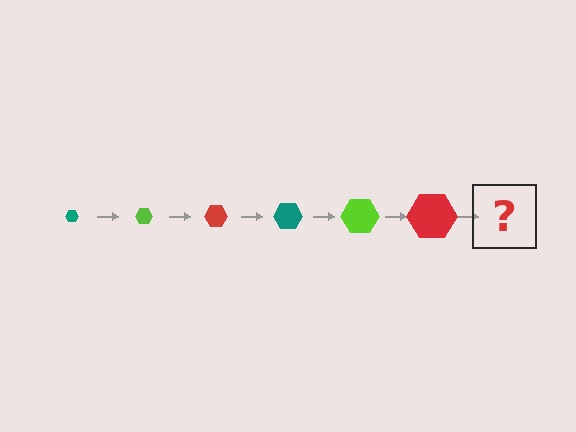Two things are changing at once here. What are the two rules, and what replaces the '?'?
The two rules are that the hexagon grows larger each step and the color cycles through teal, lime, and red. The '?' should be a teal hexagon, larger than the previous one.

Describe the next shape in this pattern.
It should be a teal hexagon, larger than the previous one.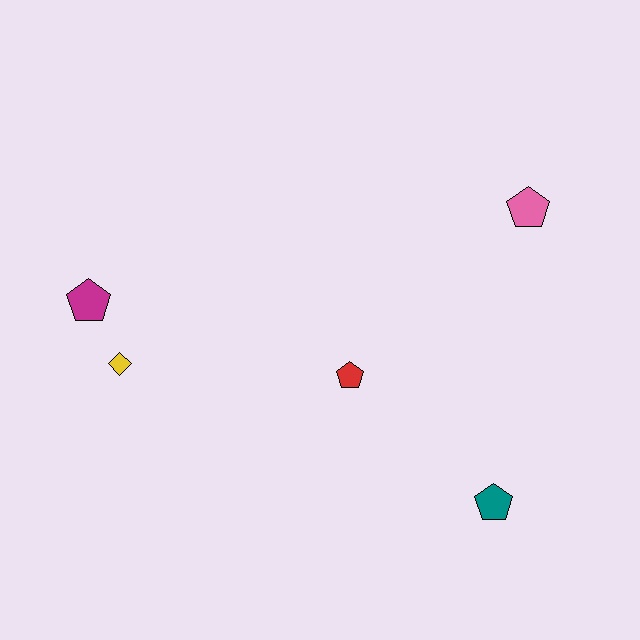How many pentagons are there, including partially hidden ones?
There are 4 pentagons.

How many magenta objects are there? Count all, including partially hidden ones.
There is 1 magenta object.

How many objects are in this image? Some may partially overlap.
There are 5 objects.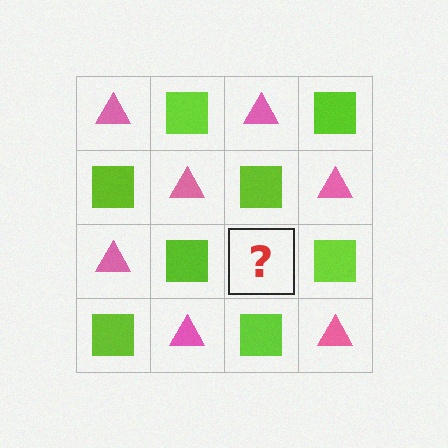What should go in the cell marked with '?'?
The missing cell should contain a pink triangle.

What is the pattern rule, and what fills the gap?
The rule is that it alternates pink triangle and lime square in a checkerboard pattern. The gap should be filled with a pink triangle.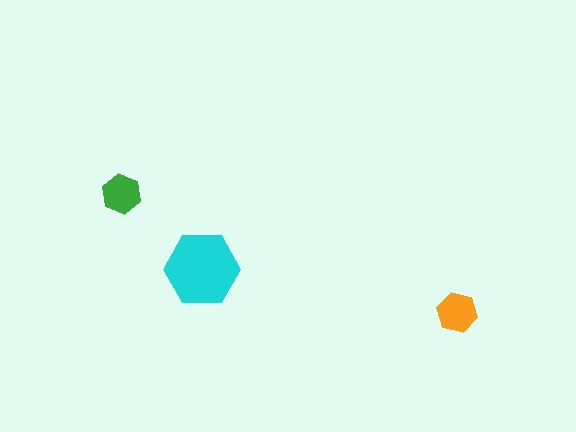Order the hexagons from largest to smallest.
the cyan one, the orange one, the green one.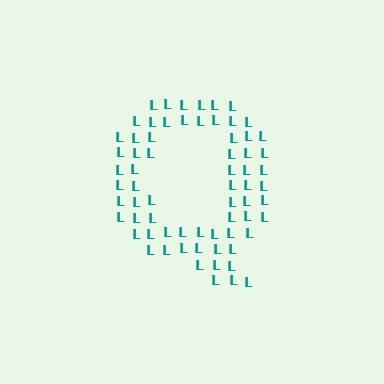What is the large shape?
The large shape is the letter Q.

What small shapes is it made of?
It is made of small letter L's.